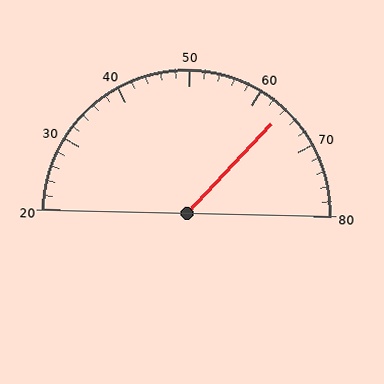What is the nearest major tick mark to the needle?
The nearest major tick mark is 60.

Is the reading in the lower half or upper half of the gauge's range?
The reading is in the upper half of the range (20 to 80).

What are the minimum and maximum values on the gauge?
The gauge ranges from 20 to 80.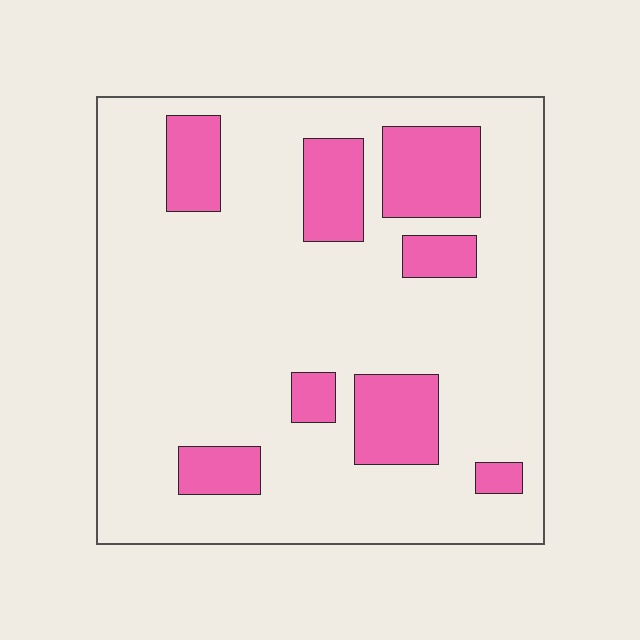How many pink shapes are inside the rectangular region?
8.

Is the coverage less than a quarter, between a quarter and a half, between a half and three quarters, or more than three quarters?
Less than a quarter.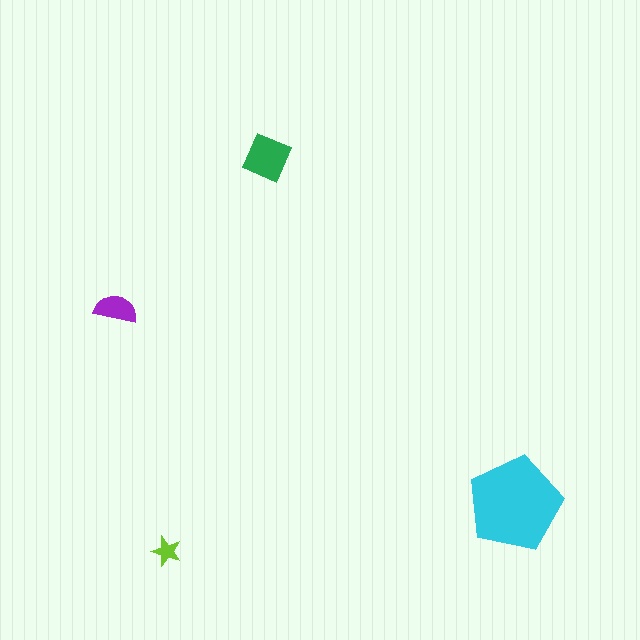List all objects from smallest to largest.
The lime star, the purple semicircle, the green diamond, the cyan pentagon.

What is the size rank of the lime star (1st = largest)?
4th.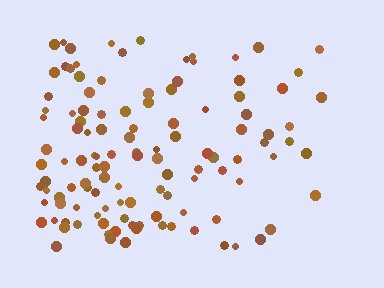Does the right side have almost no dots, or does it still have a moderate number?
Still a moderate number, just noticeably fewer than the left.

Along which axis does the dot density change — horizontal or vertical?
Horizontal.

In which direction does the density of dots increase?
From right to left, with the left side densest.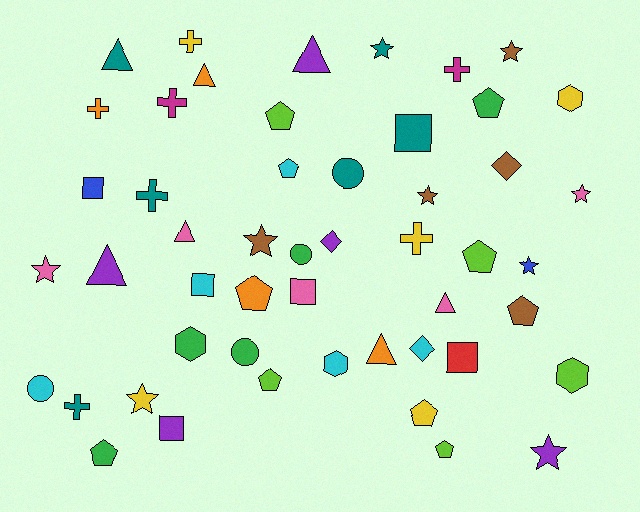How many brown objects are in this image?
There are 5 brown objects.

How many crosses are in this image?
There are 7 crosses.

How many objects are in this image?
There are 50 objects.